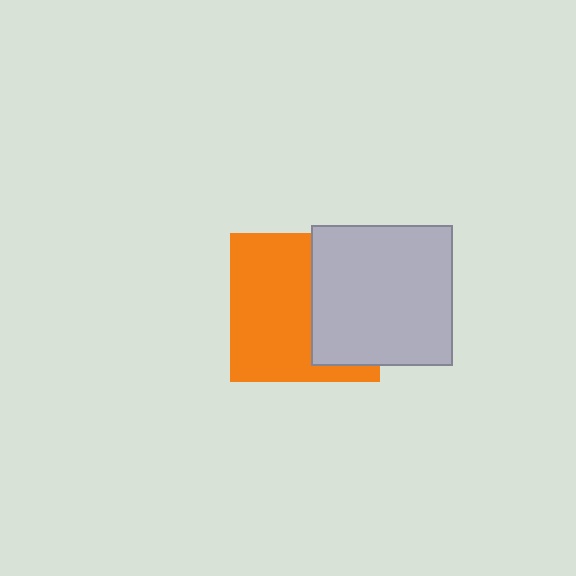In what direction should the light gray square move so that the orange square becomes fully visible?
The light gray square should move right. That is the shortest direction to clear the overlap and leave the orange square fully visible.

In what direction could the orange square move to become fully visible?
The orange square could move left. That would shift it out from behind the light gray square entirely.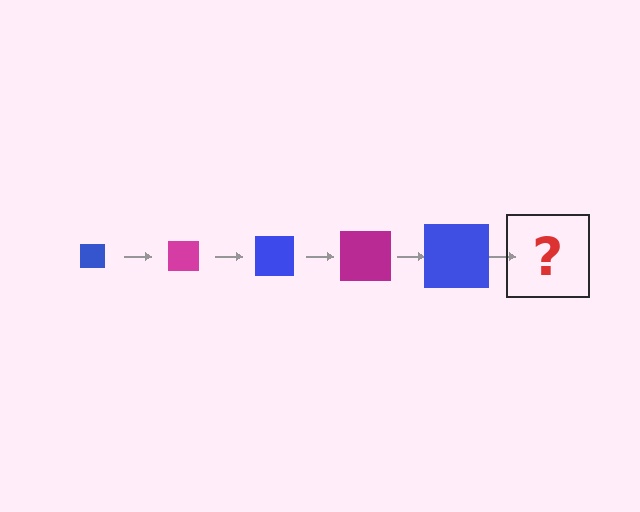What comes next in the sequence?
The next element should be a magenta square, larger than the previous one.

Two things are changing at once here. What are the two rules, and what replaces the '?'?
The two rules are that the square grows larger each step and the color cycles through blue and magenta. The '?' should be a magenta square, larger than the previous one.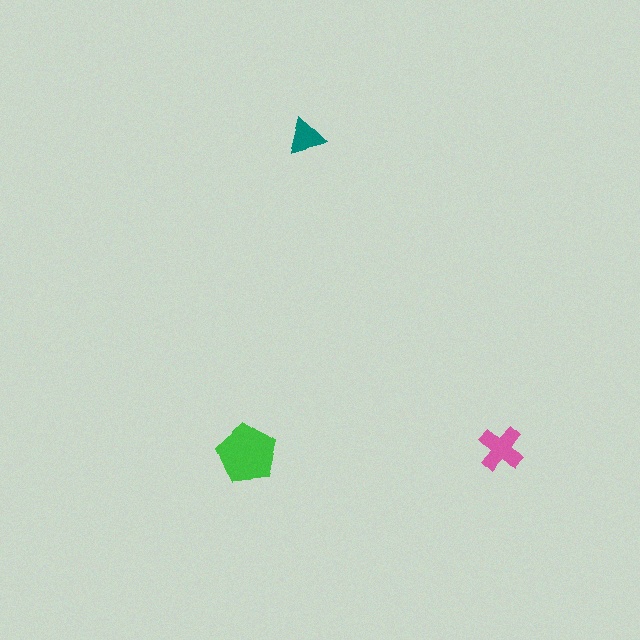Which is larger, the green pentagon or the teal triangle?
The green pentagon.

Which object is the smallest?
The teal triangle.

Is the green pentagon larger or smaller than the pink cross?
Larger.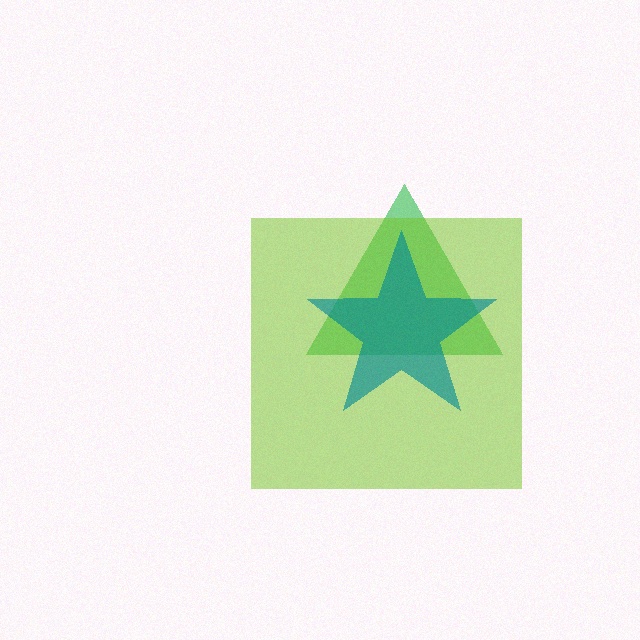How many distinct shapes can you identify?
There are 3 distinct shapes: a green triangle, a lime square, a teal star.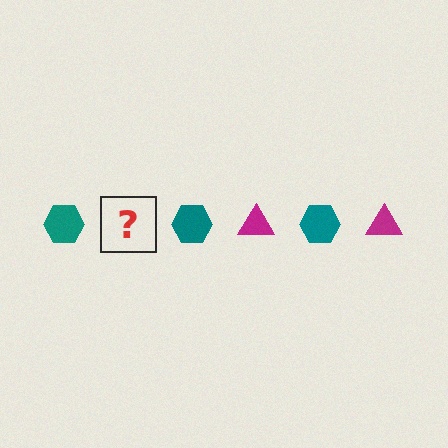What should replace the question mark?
The question mark should be replaced with a magenta triangle.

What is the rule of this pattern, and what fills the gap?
The rule is that the pattern alternates between teal hexagon and magenta triangle. The gap should be filled with a magenta triangle.